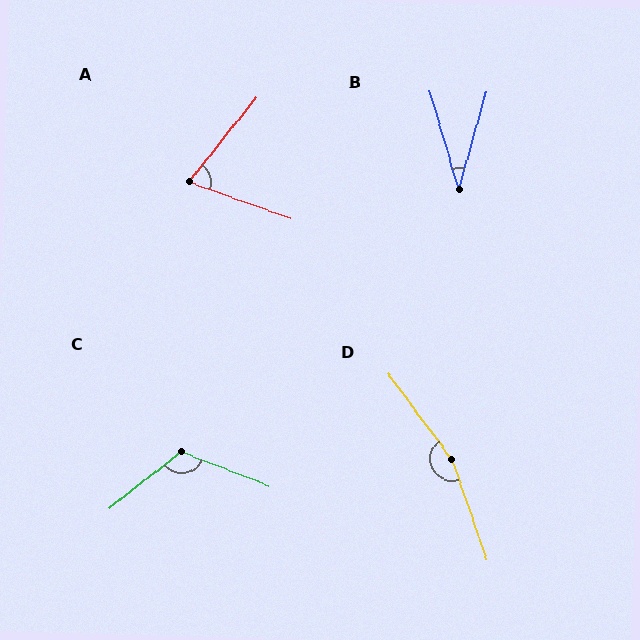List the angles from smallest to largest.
B (32°), A (71°), C (121°), D (163°).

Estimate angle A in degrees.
Approximately 71 degrees.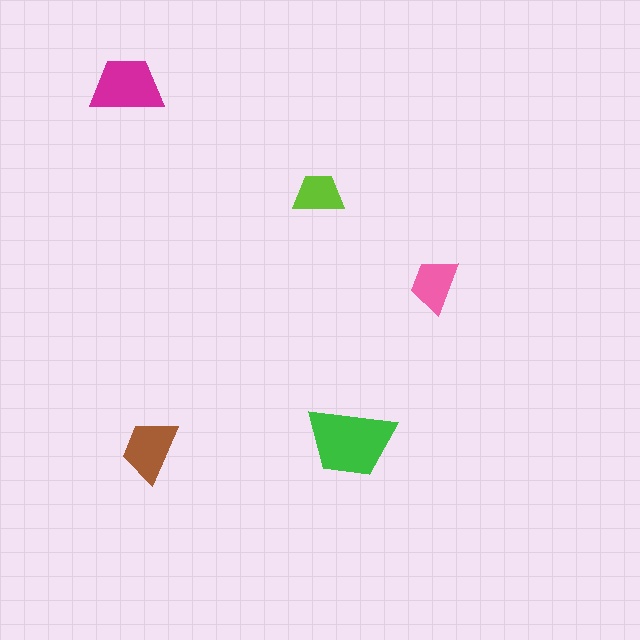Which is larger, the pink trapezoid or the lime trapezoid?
The pink one.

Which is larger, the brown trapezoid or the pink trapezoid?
The brown one.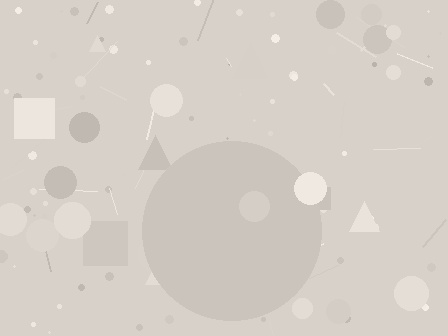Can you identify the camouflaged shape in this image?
The camouflaged shape is a circle.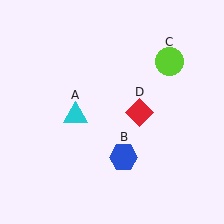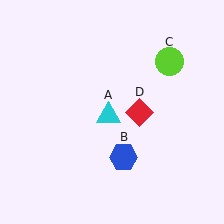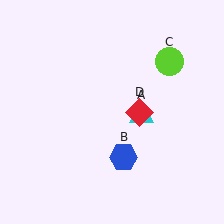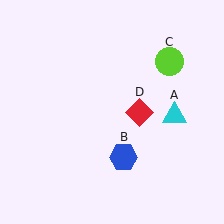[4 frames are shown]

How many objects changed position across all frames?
1 object changed position: cyan triangle (object A).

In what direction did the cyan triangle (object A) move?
The cyan triangle (object A) moved right.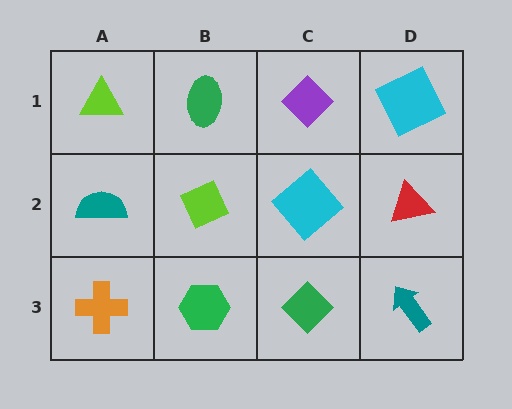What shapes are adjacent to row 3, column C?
A cyan diamond (row 2, column C), a green hexagon (row 3, column B), a teal arrow (row 3, column D).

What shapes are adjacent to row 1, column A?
A teal semicircle (row 2, column A), a green ellipse (row 1, column B).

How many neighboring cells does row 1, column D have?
2.